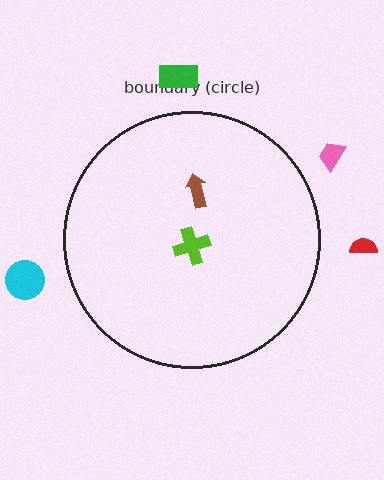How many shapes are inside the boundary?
2 inside, 4 outside.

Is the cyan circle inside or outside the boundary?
Outside.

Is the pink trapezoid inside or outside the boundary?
Outside.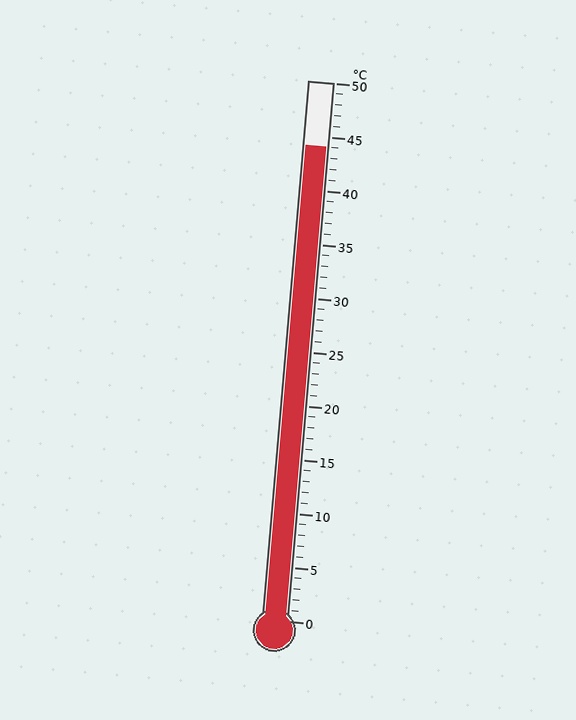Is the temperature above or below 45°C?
The temperature is below 45°C.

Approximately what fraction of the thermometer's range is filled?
The thermometer is filled to approximately 90% of its range.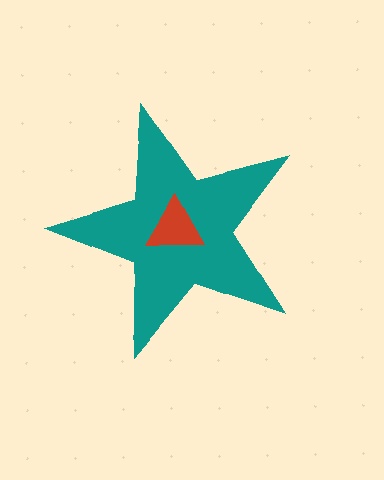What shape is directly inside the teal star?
The red triangle.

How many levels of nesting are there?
2.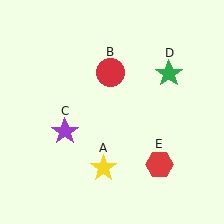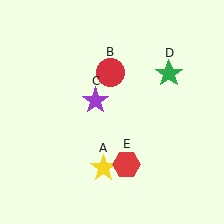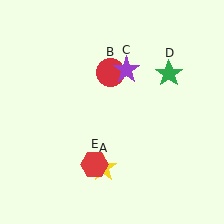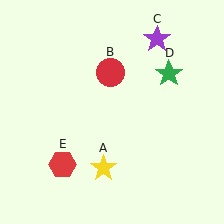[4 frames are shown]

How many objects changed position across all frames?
2 objects changed position: purple star (object C), red hexagon (object E).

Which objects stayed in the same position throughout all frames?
Yellow star (object A) and red circle (object B) and green star (object D) remained stationary.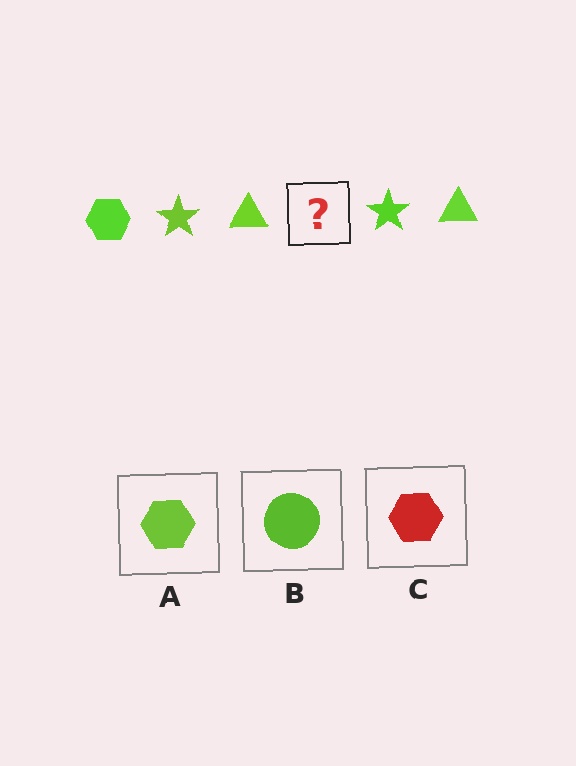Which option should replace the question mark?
Option A.